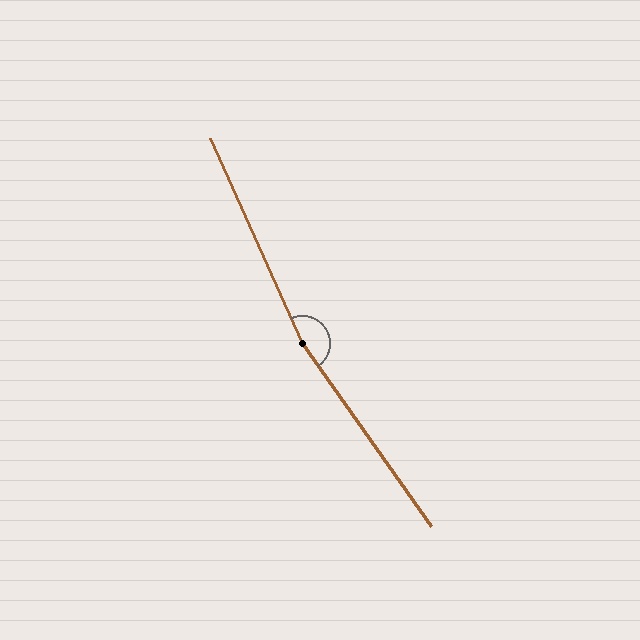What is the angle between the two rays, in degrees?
Approximately 169 degrees.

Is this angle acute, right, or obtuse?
It is obtuse.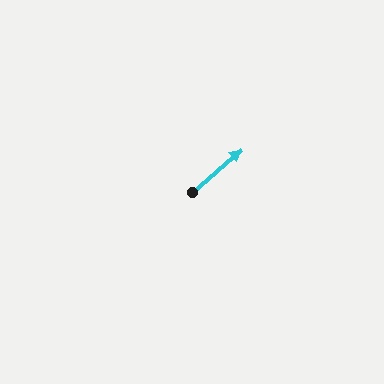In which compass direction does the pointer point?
Northeast.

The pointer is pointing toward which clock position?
Roughly 2 o'clock.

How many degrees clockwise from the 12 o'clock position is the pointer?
Approximately 49 degrees.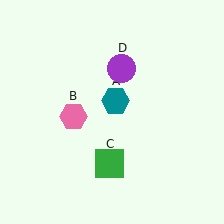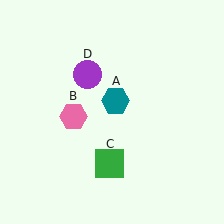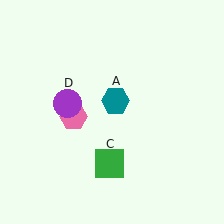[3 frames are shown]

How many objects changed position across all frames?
1 object changed position: purple circle (object D).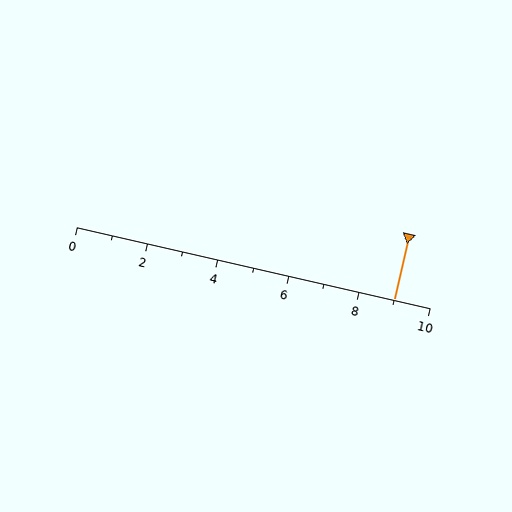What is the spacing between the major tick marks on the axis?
The major ticks are spaced 2 apart.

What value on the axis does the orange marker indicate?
The marker indicates approximately 9.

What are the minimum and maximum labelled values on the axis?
The axis runs from 0 to 10.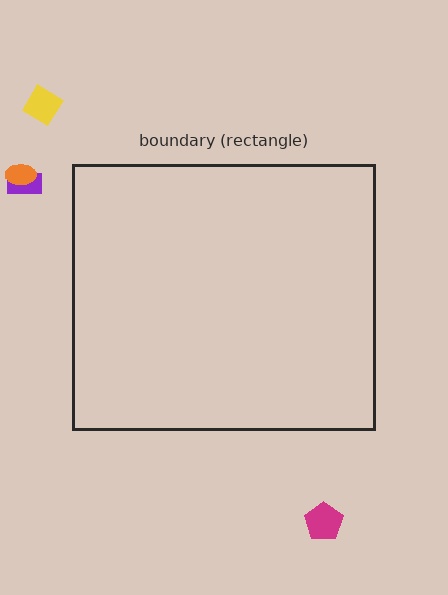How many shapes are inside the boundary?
0 inside, 4 outside.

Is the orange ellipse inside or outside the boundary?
Outside.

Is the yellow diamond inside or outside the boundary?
Outside.